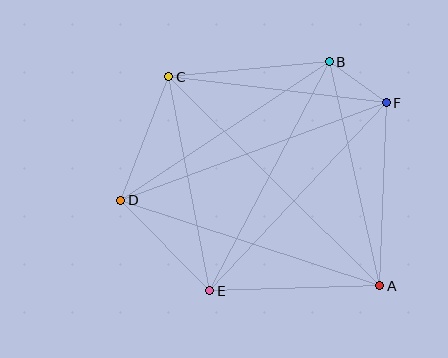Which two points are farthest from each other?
Points A and C are farthest from each other.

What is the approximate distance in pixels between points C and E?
The distance between C and E is approximately 218 pixels.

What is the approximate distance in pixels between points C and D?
The distance between C and D is approximately 132 pixels.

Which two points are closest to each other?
Points B and F are closest to each other.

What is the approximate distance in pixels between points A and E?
The distance between A and E is approximately 170 pixels.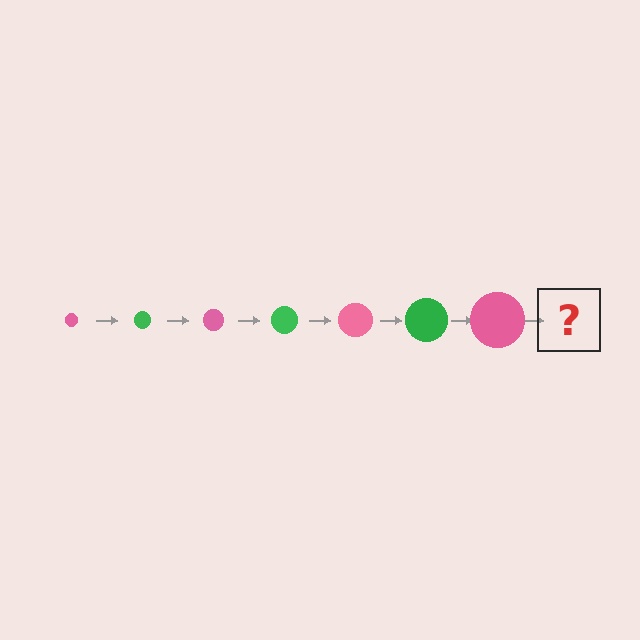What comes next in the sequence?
The next element should be a green circle, larger than the previous one.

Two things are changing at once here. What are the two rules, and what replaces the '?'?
The two rules are that the circle grows larger each step and the color cycles through pink and green. The '?' should be a green circle, larger than the previous one.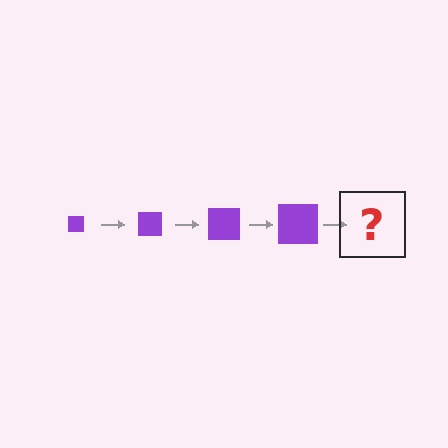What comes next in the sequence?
The next element should be a purple square, larger than the previous one.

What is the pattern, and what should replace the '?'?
The pattern is that the square gets progressively larger each step. The '?' should be a purple square, larger than the previous one.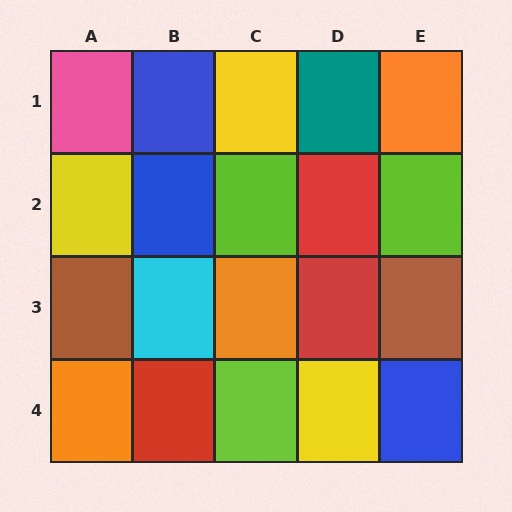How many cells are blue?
3 cells are blue.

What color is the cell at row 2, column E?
Lime.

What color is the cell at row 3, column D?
Red.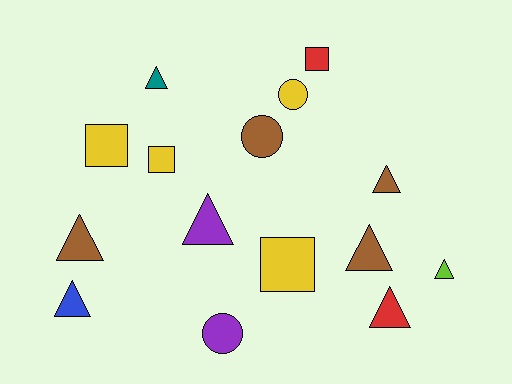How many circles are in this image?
There are 3 circles.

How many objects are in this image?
There are 15 objects.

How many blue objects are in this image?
There is 1 blue object.